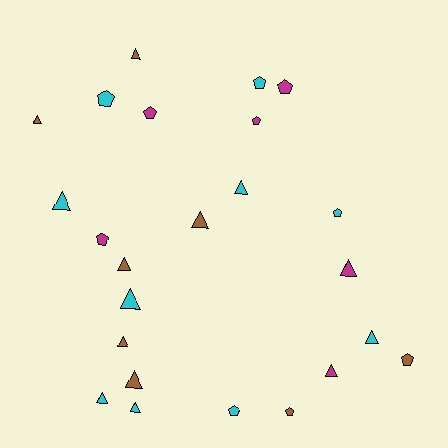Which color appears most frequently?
Cyan, with 10 objects.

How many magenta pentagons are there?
There are 4 magenta pentagons.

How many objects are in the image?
There are 24 objects.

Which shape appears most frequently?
Triangle, with 14 objects.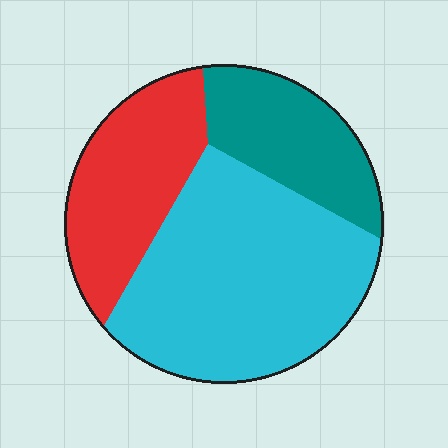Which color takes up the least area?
Teal, at roughly 20%.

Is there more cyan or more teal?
Cyan.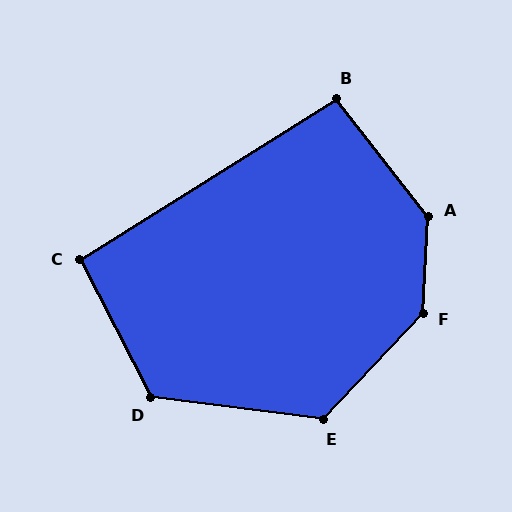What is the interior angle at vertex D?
Approximately 124 degrees (obtuse).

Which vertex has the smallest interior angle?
C, at approximately 95 degrees.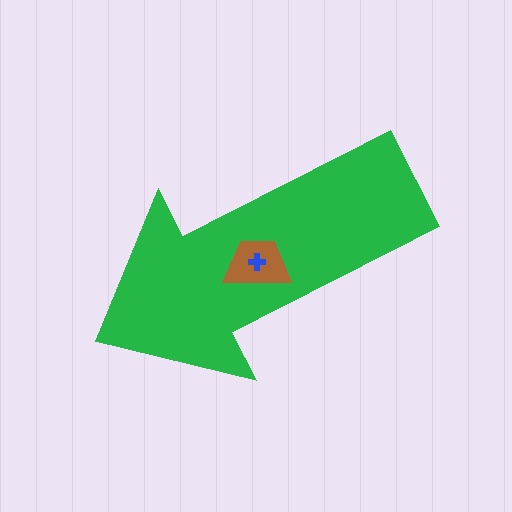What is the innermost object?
The blue cross.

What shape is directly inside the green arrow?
The brown trapezoid.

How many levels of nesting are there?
3.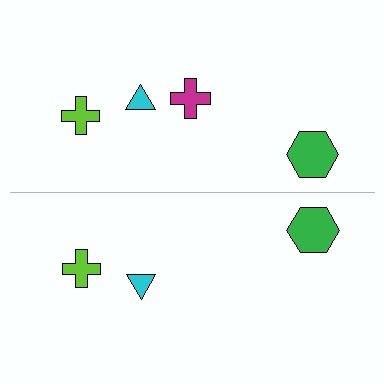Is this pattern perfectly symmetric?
No, the pattern is not perfectly symmetric. A magenta cross is missing from the bottom side.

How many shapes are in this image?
There are 7 shapes in this image.